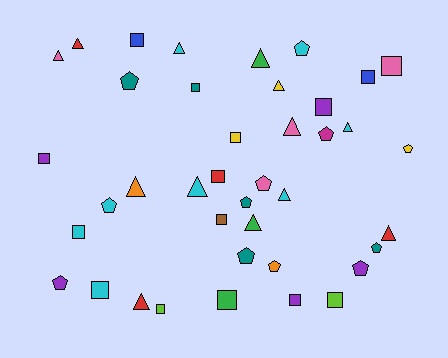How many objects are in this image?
There are 40 objects.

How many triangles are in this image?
There are 13 triangles.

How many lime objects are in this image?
There are 2 lime objects.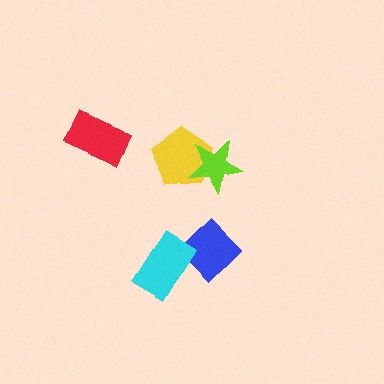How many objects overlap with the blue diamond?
1 object overlaps with the blue diamond.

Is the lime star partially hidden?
No, no other shape covers it.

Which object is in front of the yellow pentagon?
The lime star is in front of the yellow pentagon.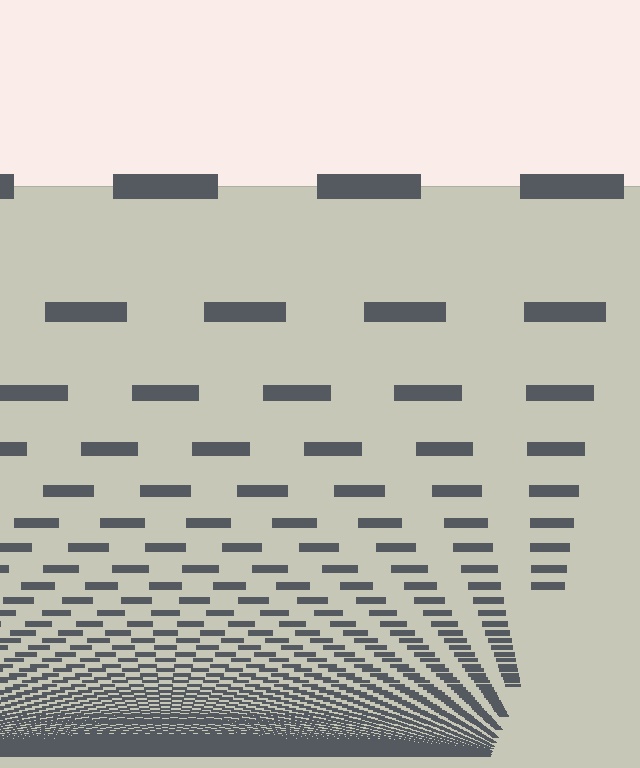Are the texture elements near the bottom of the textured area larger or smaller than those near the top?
Smaller. The gradient is inverted — elements near the bottom are smaller and denser.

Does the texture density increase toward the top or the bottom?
Density increases toward the bottom.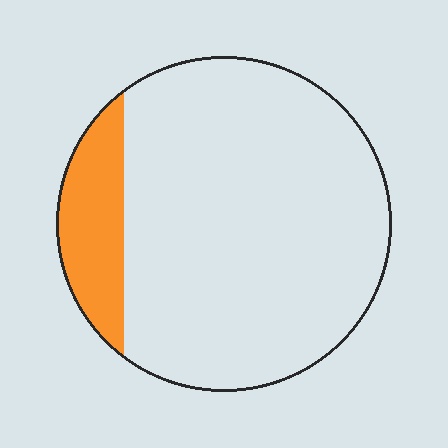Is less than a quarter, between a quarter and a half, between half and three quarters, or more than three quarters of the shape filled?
Less than a quarter.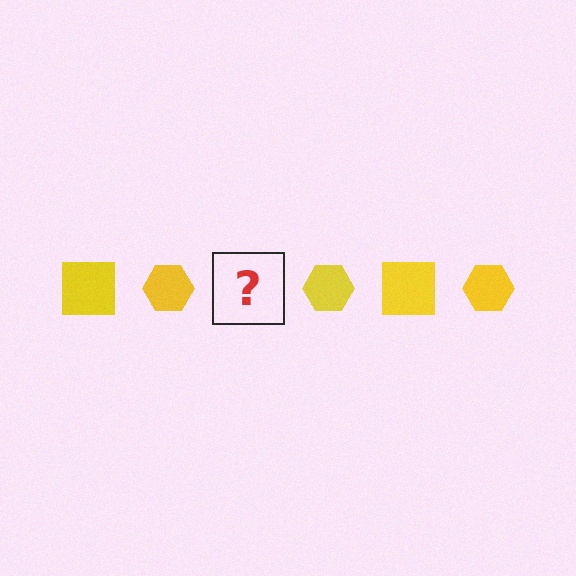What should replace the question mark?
The question mark should be replaced with a yellow square.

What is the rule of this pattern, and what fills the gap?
The rule is that the pattern cycles through square, hexagon shapes in yellow. The gap should be filled with a yellow square.